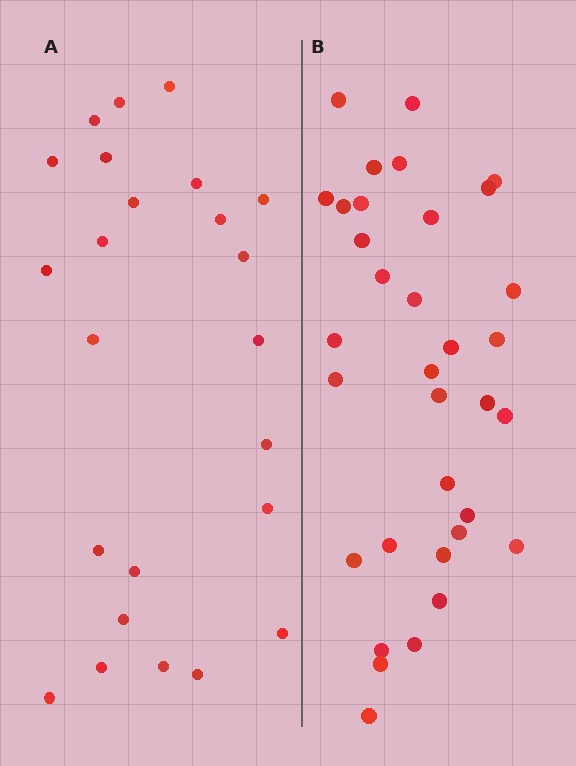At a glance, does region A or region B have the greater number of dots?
Region B (the right region) has more dots.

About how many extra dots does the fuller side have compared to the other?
Region B has roughly 10 or so more dots than region A.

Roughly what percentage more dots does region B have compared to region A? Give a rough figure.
About 40% more.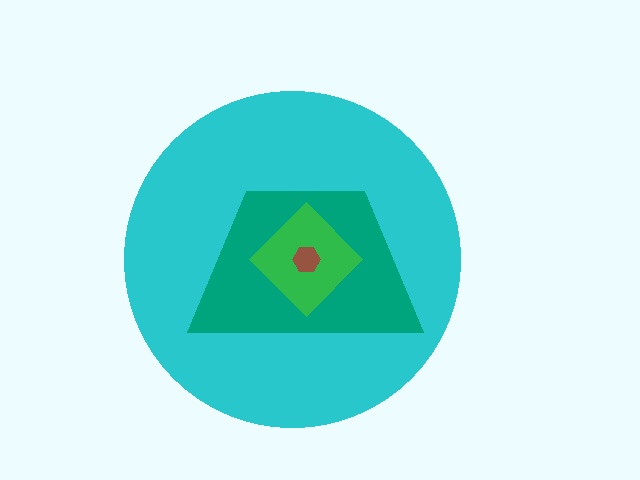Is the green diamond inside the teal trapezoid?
Yes.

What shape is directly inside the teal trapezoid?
The green diamond.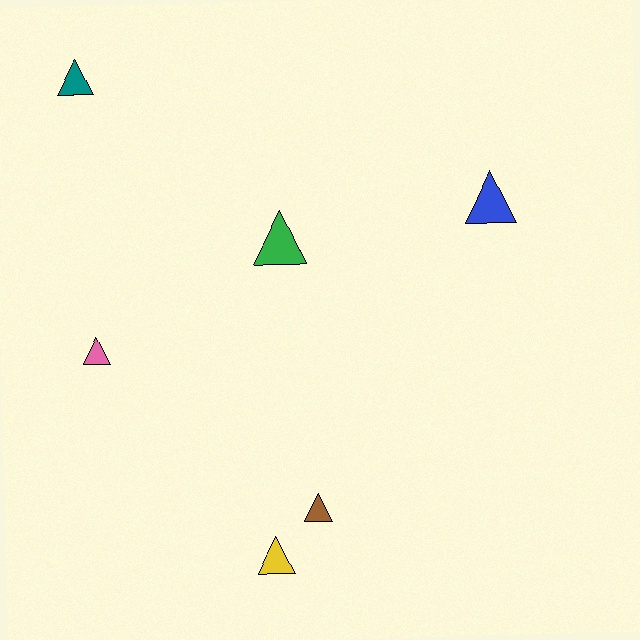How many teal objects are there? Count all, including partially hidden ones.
There is 1 teal object.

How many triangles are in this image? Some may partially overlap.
There are 6 triangles.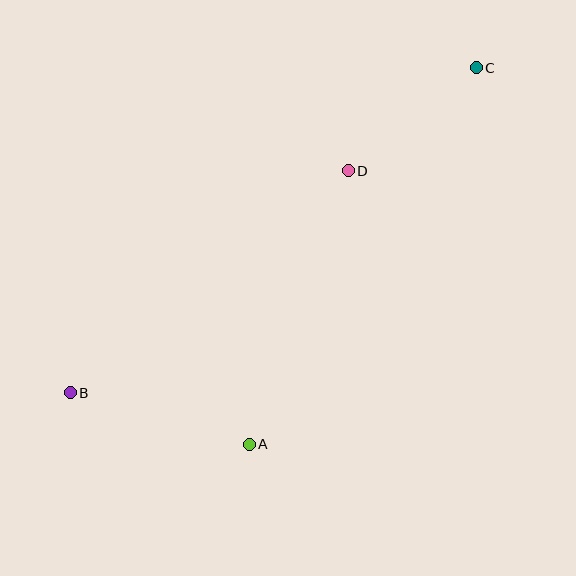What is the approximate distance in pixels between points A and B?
The distance between A and B is approximately 186 pixels.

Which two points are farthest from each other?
Points B and C are farthest from each other.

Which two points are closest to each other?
Points C and D are closest to each other.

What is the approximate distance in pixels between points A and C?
The distance between A and C is approximately 440 pixels.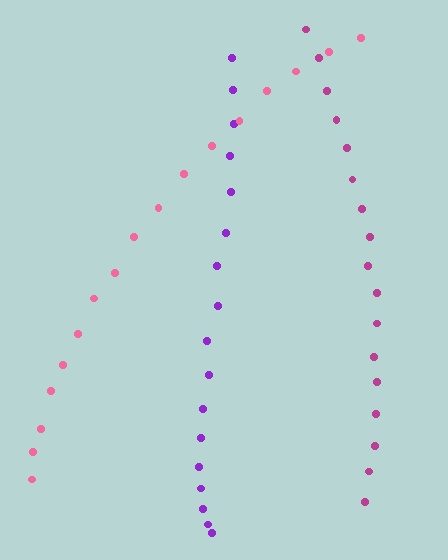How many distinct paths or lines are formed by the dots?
There are 3 distinct paths.